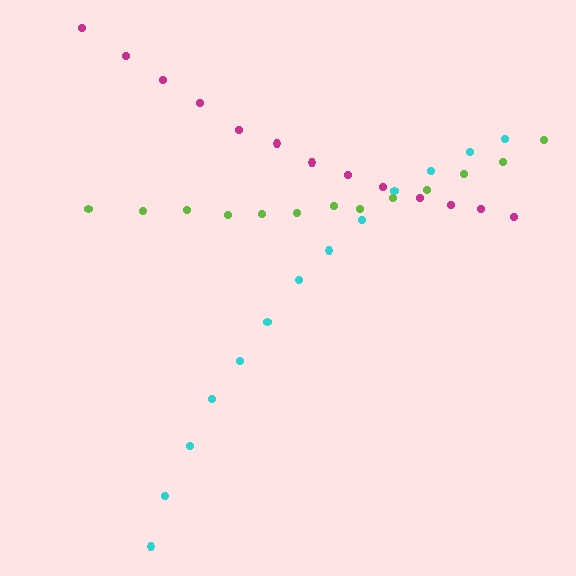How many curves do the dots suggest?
There are 3 distinct paths.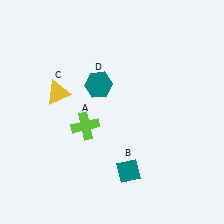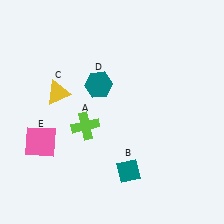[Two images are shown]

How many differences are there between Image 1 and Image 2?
There is 1 difference between the two images.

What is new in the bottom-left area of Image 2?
A pink square (E) was added in the bottom-left area of Image 2.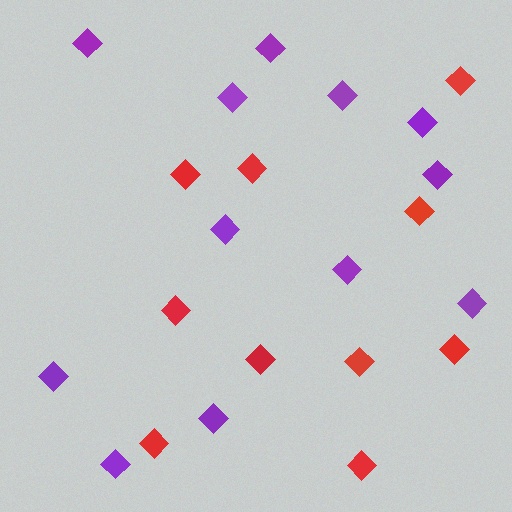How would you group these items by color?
There are 2 groups: one group of red diamonds (10) and one group of purple diamonds (12).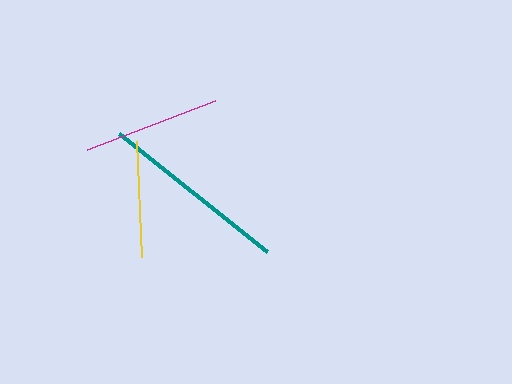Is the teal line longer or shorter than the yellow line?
The teal line is longer than the yellow line.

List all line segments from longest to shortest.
From longest to shortest: teal, magenta, yellow.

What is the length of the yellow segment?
The yellow segment is approximately 117 pixels long.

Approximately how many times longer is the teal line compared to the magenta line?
The teal line is approximately 1.4 times the length of the magenta line.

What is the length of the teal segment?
The teal segment is approximately 189 pixels long.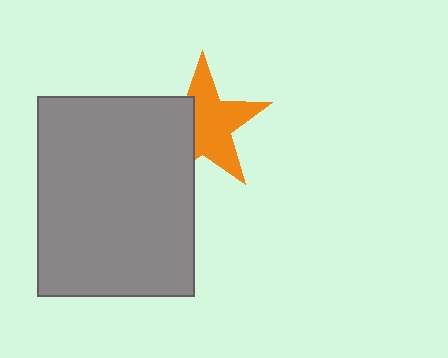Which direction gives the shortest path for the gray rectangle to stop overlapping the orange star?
Moving left gives the shortest separation.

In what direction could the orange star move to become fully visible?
The orange star could move right. That would shift it out from behind the gray rectangle entirely.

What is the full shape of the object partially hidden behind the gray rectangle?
The partially hidden object is an orange star.